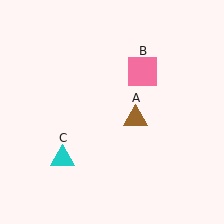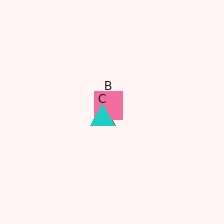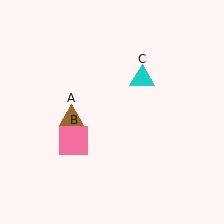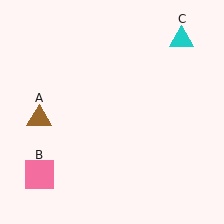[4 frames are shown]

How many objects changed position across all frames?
3 objects changed position: brown triangle (object A), pink square (object B), cyan triangle (object C).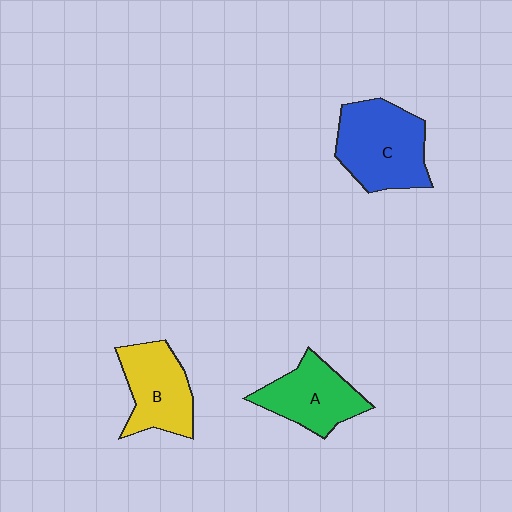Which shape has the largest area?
Shape C (blue).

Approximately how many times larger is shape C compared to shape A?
Approximately 1.3 times.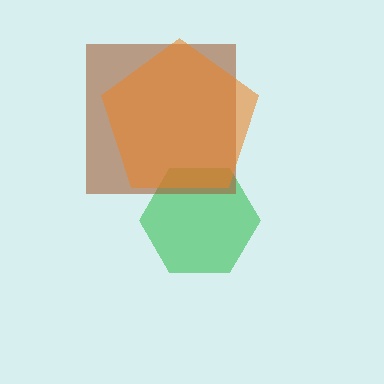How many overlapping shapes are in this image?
There are 3 overlapping shapes in the image.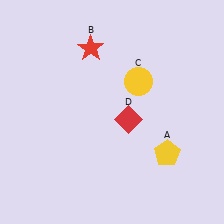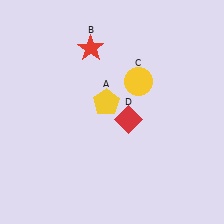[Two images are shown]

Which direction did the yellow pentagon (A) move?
The yellow pentagon (A) moved left.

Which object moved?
The yellow pentagon (A) moved left.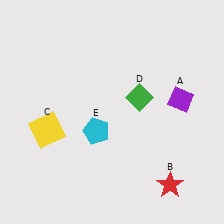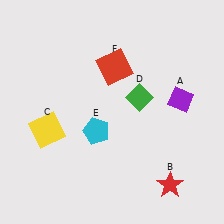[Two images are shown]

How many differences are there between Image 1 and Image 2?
There is 1 difference between the two images.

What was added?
A red square (F) was added in Image 2.